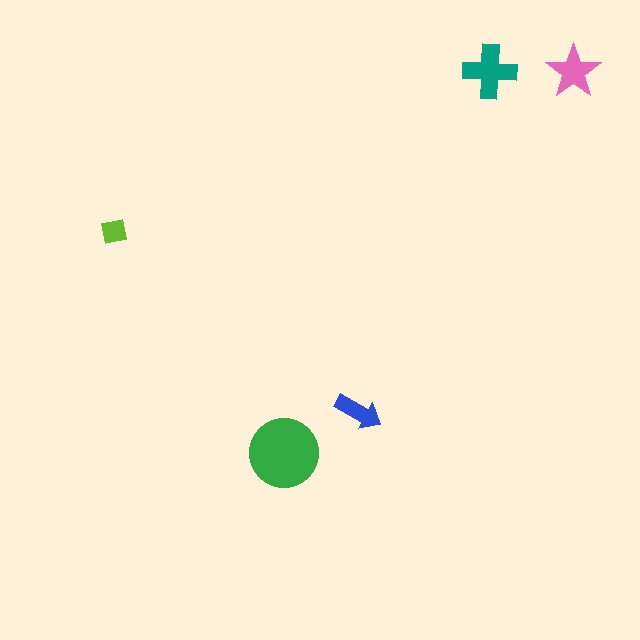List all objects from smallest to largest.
The lime square, the blue arrow, the pink star, the teal cross, the green circle.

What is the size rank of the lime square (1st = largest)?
5th.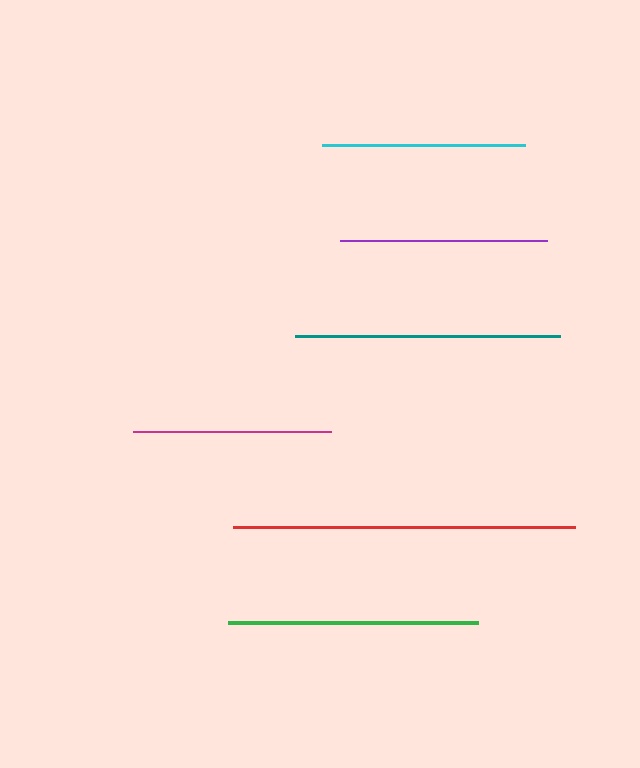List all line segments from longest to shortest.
From longest to shortest: red, teal, green, purple, cyan, magenta.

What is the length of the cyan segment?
The cyan segment is approximately 204 pixels long.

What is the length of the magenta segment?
The magenta segment is approximately 198 pixels long.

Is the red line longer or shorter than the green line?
The red line is longer than the green line.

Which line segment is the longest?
The red line is the longest at approximately 342 pixels.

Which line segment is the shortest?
The magenta line is the shortest at approximately 198 pixels.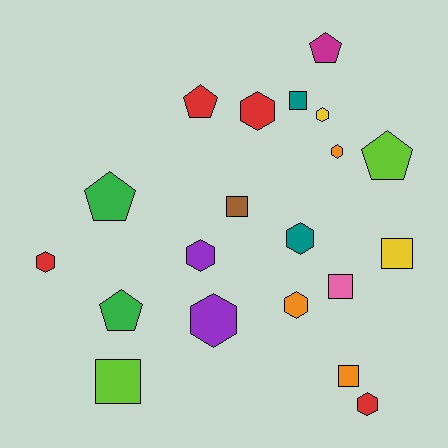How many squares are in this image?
There are 6 squares.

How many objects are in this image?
There are 20 objects.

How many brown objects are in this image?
There is 1 brown object.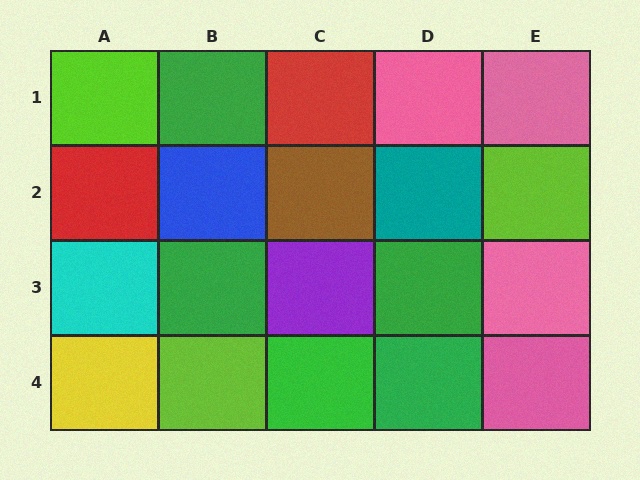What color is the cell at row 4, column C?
Green.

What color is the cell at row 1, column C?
Red.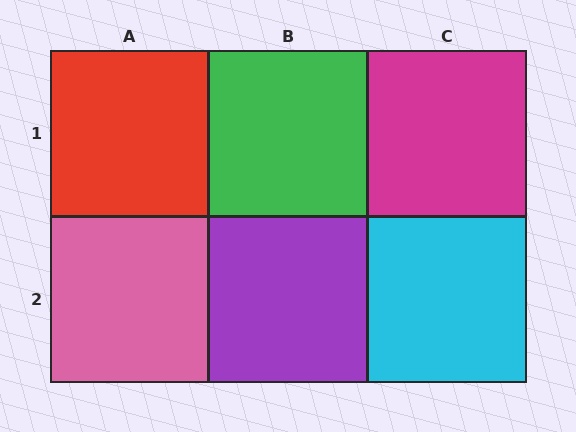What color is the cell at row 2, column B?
Purple.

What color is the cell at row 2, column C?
Cyan.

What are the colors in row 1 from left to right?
Red, green, magenta.